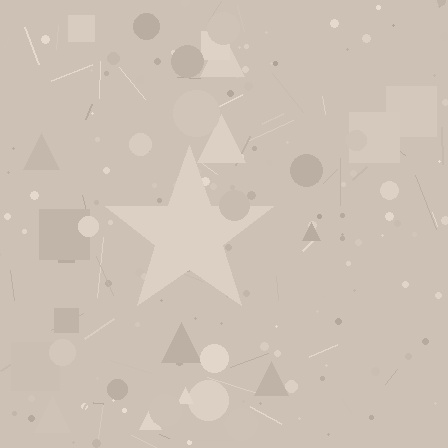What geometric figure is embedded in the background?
A star is embedded in the background.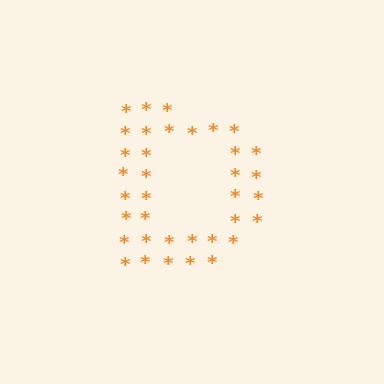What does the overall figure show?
The overall figure shows the letter D.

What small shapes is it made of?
It is made of small asterisks.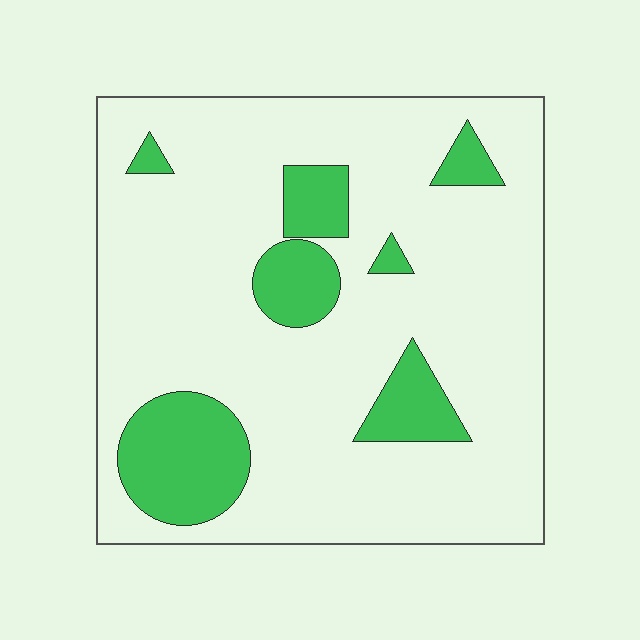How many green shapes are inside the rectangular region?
7.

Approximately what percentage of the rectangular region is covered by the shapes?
Approximately 20%.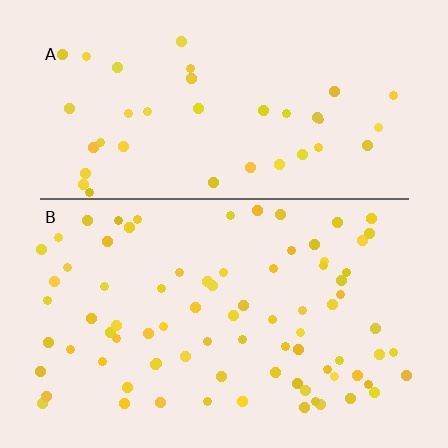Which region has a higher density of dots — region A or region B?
B (the bottom).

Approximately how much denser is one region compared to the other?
Approximately 2.0× — region B over region A.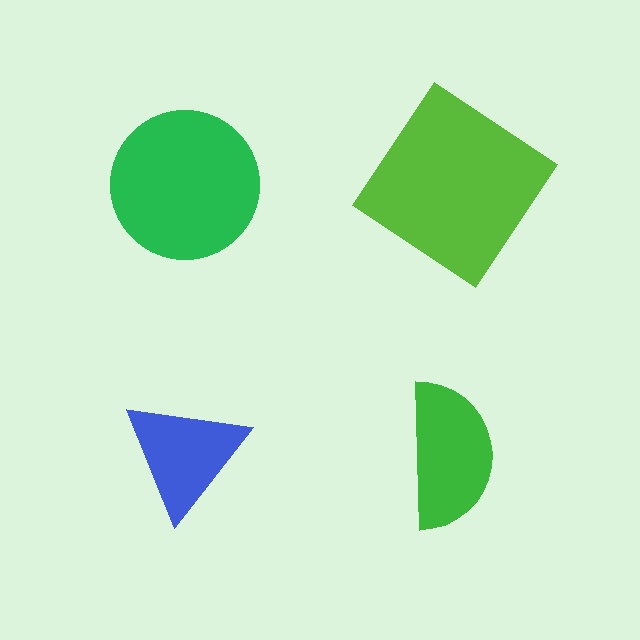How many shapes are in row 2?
2 shapes.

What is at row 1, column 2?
A lime diamond.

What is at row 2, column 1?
A blue triangle.